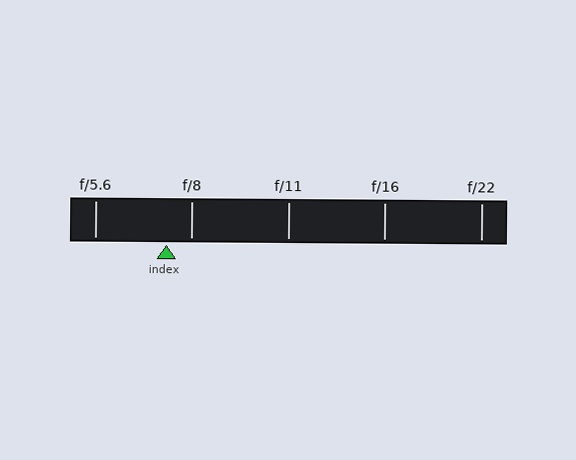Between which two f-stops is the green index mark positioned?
The index mark is between f/5.6 and f/8.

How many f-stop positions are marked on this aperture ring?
There are 5 f-stop positions marked.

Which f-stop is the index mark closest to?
The index mark is closest to f/8.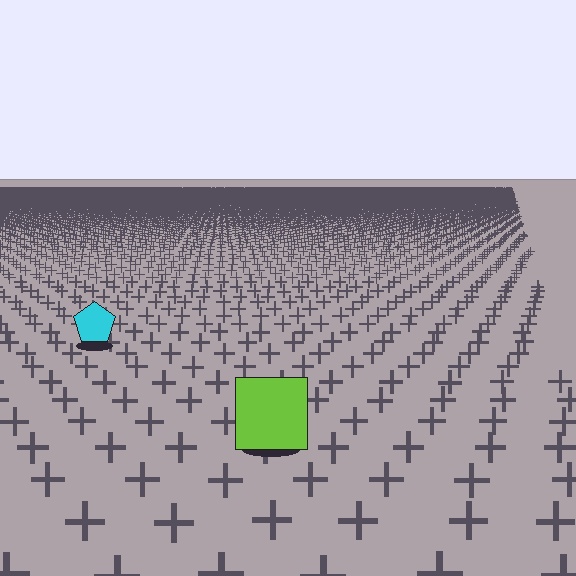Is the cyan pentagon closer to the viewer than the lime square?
No. The lime square is closer — you can tell from the texture gradient: the ground texture is coarser near it.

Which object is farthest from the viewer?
The cyan pentagon is farthest from the viewer. It appears smaller and the ground texture around it is denser.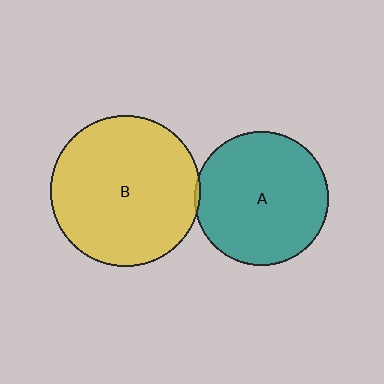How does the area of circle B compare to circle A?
Approximately 1.3 times.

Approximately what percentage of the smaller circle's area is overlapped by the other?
Approximately 5%.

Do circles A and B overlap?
Yes.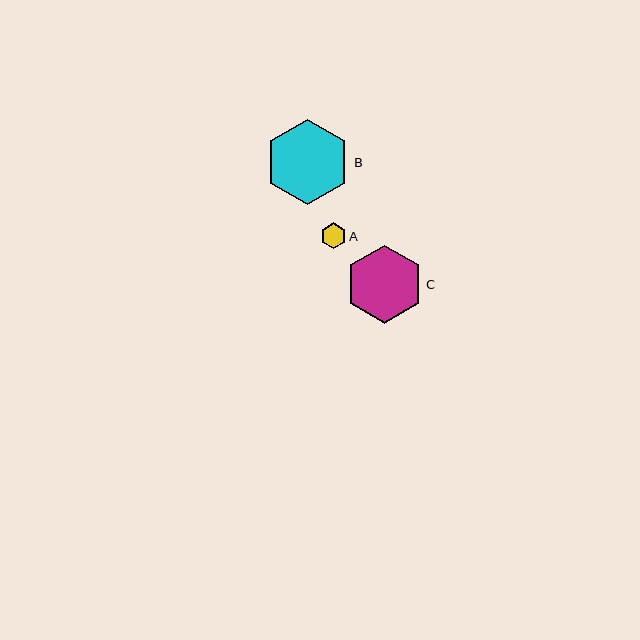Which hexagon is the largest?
Hexagon B is the largest with a size of approximately 86 pixels.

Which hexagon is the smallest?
Hexagon A is the smallest with a size of approximately 26 pixels.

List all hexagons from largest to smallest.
From largest to smallest: B, C, A.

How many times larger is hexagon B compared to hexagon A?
Hexagon B is approximately 3.3 times the size of hexagon A.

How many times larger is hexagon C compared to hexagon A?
Hexagon C is approximately 3.0 times the size of hexagon A.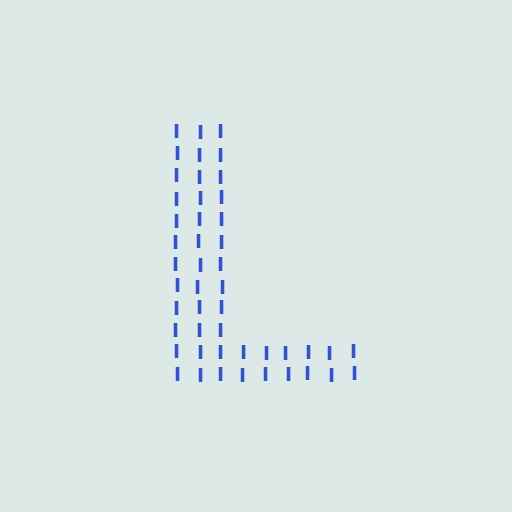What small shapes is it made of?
It is made of small letter I's.